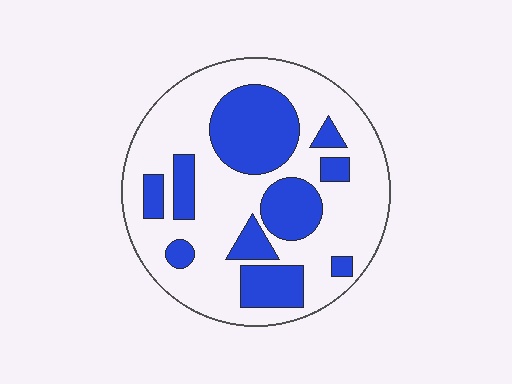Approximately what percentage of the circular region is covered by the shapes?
Approximately 35%.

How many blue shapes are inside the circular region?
10.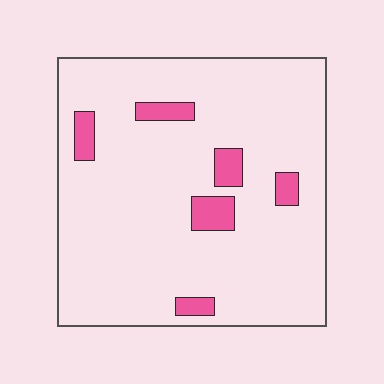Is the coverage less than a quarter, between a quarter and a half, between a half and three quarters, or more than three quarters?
Less than a quarter.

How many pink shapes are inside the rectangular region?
6.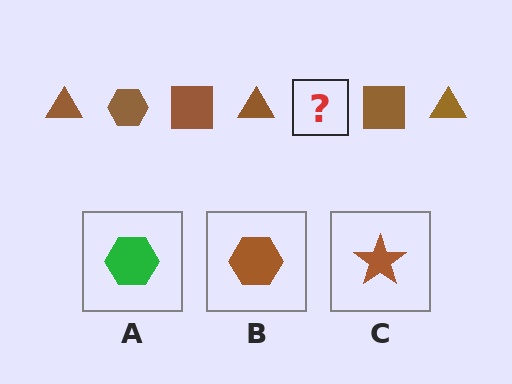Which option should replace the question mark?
Option B.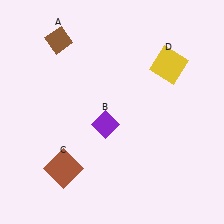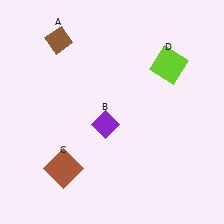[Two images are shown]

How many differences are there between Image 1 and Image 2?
There is 1 difference between the two images.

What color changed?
The square (D) changed from yellow in Image 1 to lime in Image 2.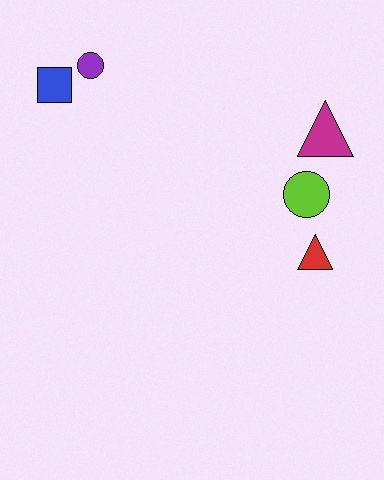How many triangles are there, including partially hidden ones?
There are 2 triangles.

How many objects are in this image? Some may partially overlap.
There are 5 objects.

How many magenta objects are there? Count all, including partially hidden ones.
There is 1 magenta object.